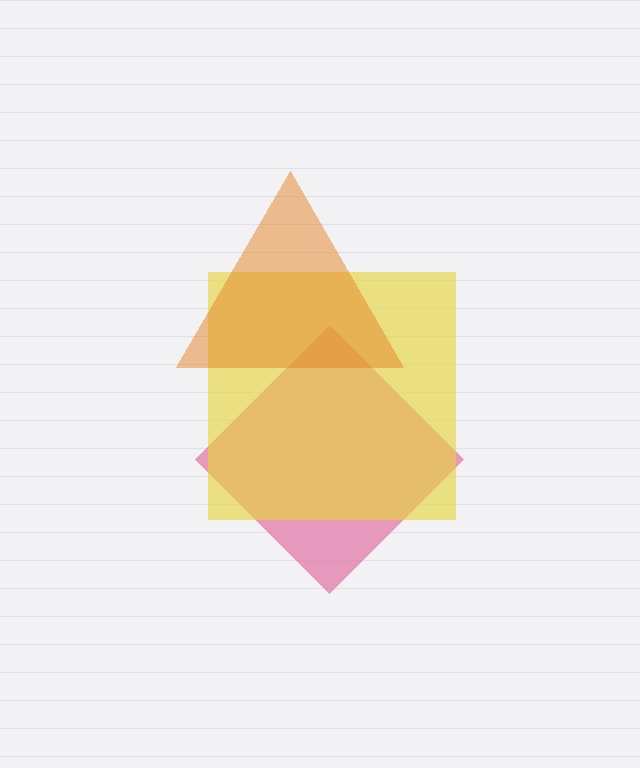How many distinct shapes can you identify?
There are 3 distinct shapes: a pink diamond, a yellow square, an orange triangle.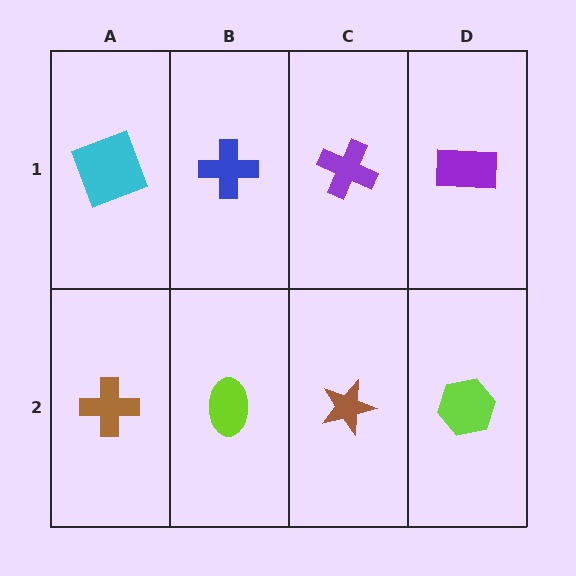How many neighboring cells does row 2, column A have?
2.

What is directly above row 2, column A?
A cyan square.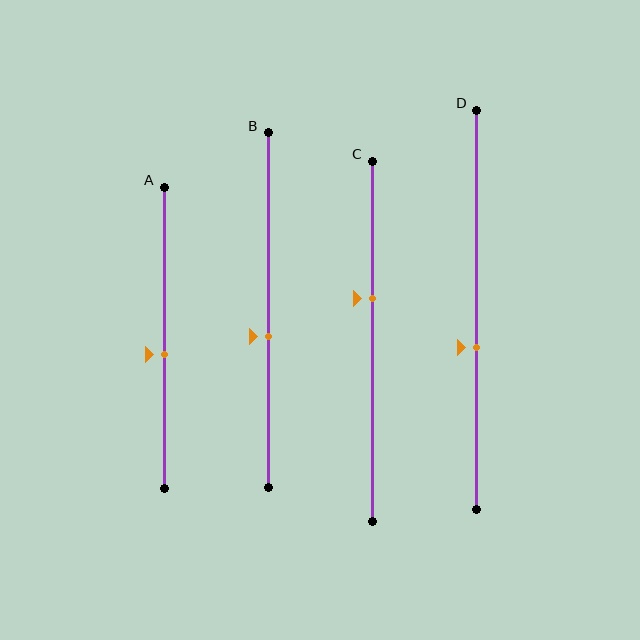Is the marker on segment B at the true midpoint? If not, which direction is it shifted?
No, the marker on segment B is shifted downward by about 7% of the segment length.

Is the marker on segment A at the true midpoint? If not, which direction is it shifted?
No, the marker on segment A is shifted downward by about 6% of the segment length.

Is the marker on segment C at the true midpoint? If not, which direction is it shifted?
No, the marker on segment C is shifted upward by about 12% of the segment length.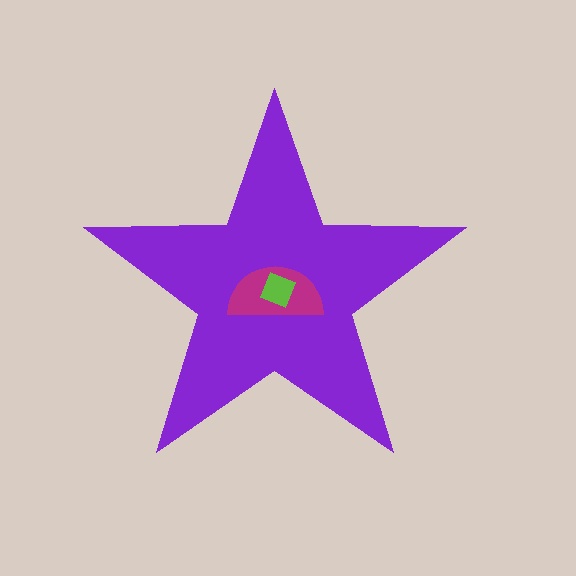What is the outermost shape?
The purple star.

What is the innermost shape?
The lime square.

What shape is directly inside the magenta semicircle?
The lime square.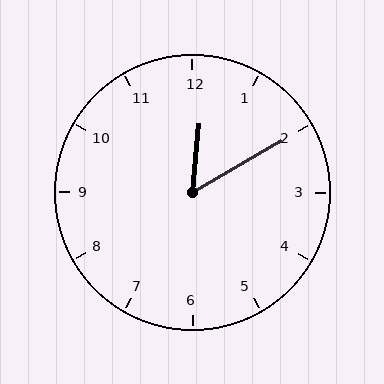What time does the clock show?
12:10.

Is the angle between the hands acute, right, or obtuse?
It is acute.